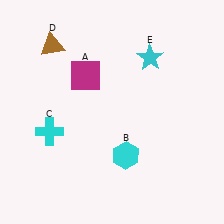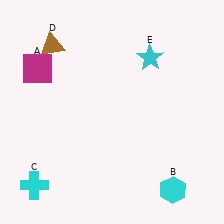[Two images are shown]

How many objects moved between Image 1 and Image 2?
3 objects moved between the two images.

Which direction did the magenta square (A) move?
The magenta square (A) moved left.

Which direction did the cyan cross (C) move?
The cyan cross (C) moved down.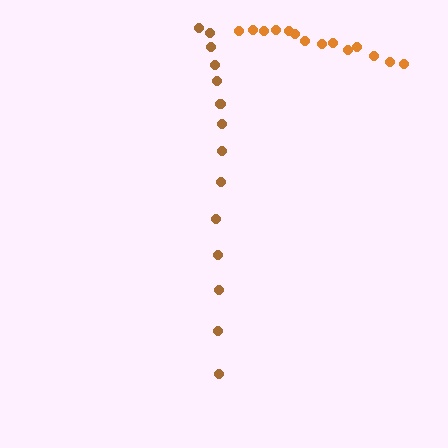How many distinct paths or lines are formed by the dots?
There are 2 distinct paths.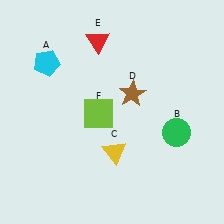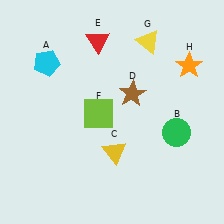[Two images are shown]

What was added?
A yellow triangle (G), an orange star (H) were added in Image 2.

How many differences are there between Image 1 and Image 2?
There are 2 differences between the two images.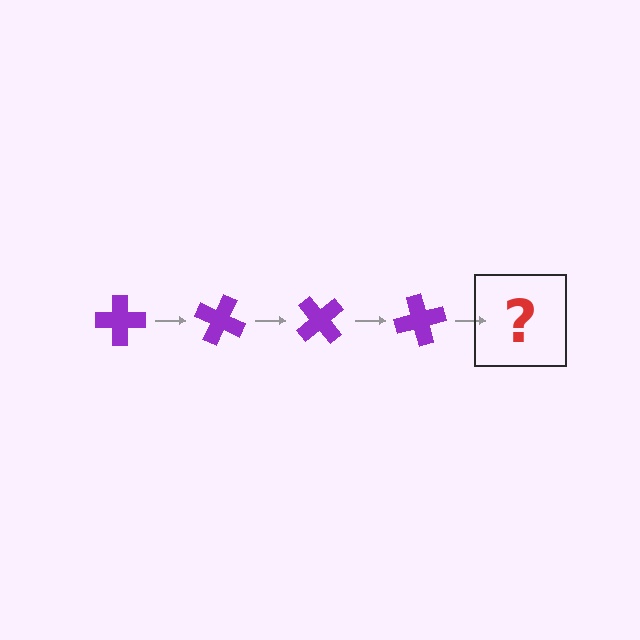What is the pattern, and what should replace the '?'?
The pattern is that the cross rotates 25 degrees each step. The '?' should be a purple cross rotated 100 degrees.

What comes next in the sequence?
The next element should be a purple cross rotated 100 degrees.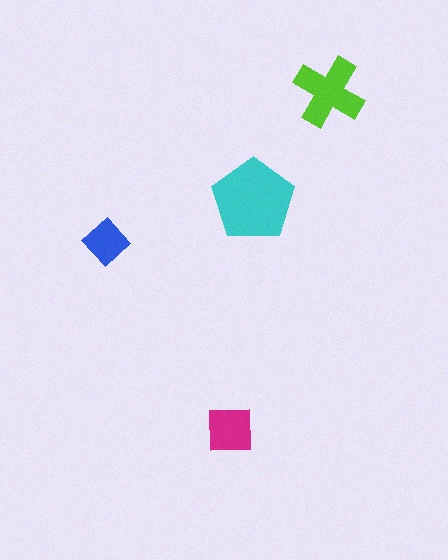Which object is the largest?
The cyan pentagon.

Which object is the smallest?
The blue diamond.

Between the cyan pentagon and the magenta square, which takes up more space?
The cyan pentagon.